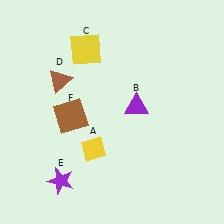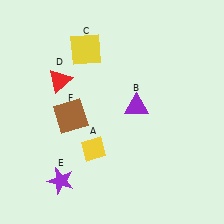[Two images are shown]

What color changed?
The triangle (D) changed from brown in Image 1 to red in Image 2.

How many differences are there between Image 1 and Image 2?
There is 1 difference between the two images.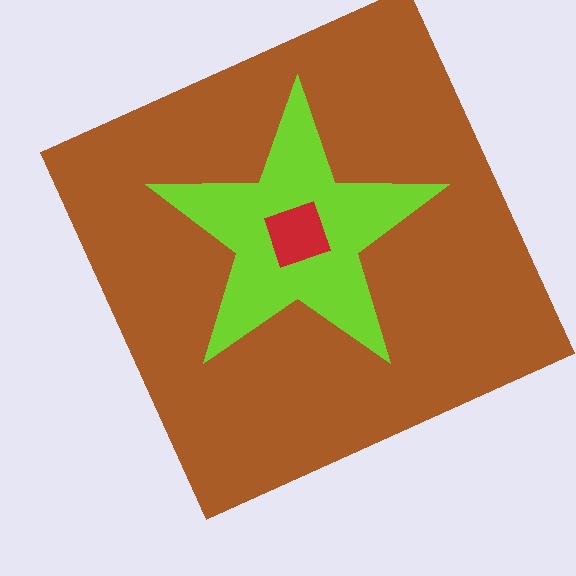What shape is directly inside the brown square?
The lime star.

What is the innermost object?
The red diamond.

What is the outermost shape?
The brown square.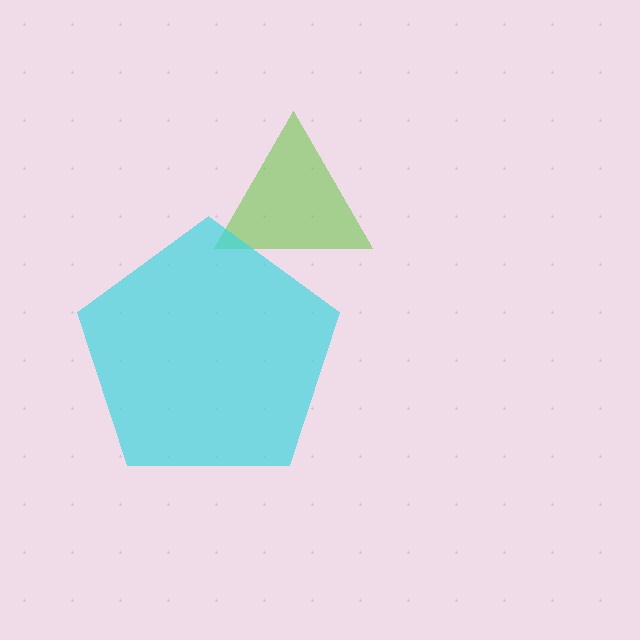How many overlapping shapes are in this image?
There are 2 overlapping shapes in the image.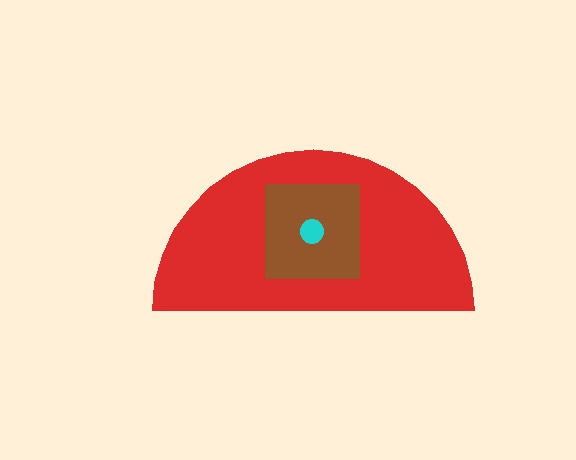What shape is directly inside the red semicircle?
The brown square.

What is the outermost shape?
The red semicircle.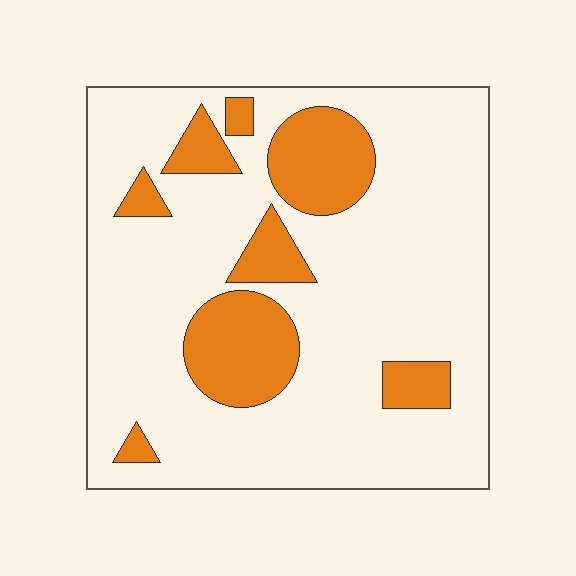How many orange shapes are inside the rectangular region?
8.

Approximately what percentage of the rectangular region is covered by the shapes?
Approximately 20%.